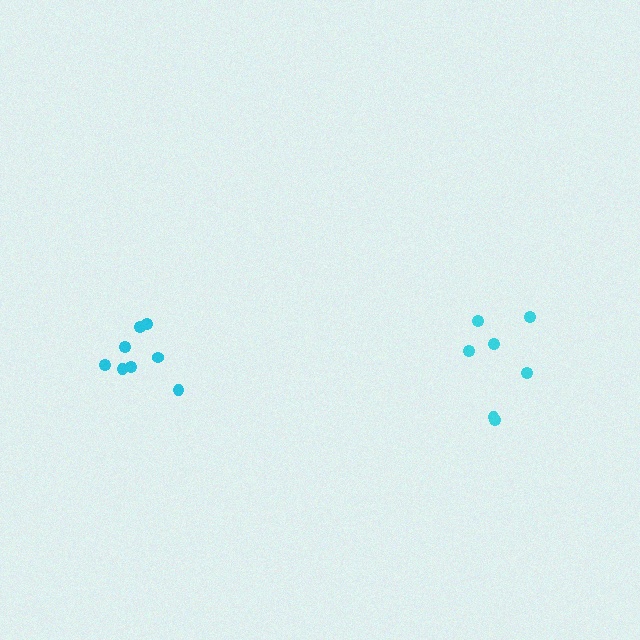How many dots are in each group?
Group 1: 8 dots, Group 2: 7 dots (15 total).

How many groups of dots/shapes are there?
There are 2 groups.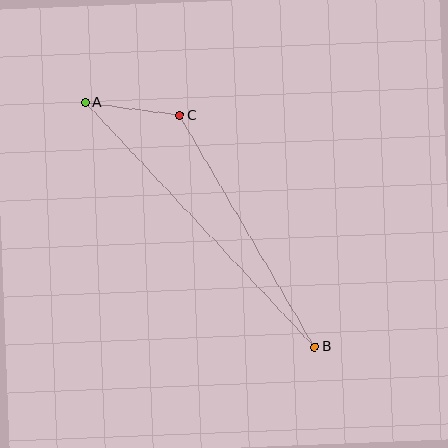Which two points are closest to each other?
Points A and C are closest to each other.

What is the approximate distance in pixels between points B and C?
The distance between B and C is approximately 268 pixels.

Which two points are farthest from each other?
Points A and B are farthest from each other.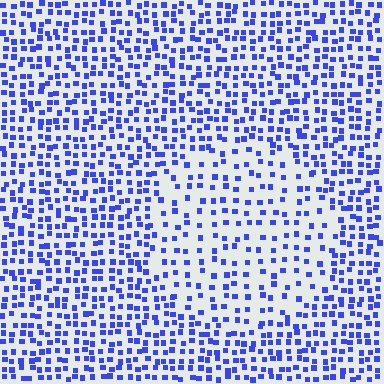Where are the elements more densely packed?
The elements are more densely packed outside the circle boundary.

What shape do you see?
I see a circle.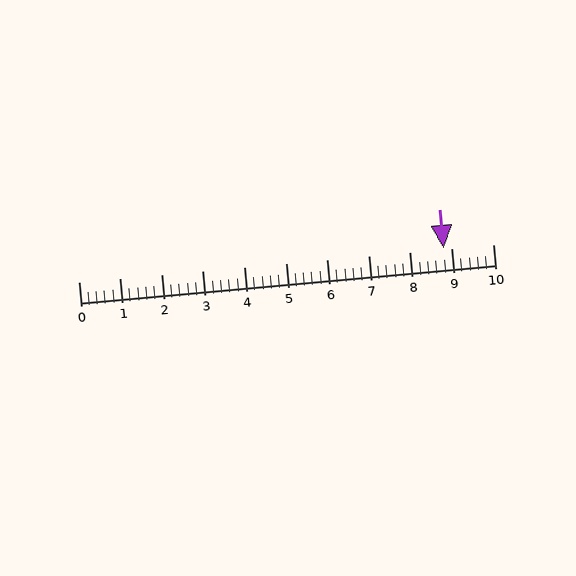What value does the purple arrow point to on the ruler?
The purple arrow points to approximately 8.8.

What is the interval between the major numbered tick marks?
The major tick marks are spaced 1 units apart.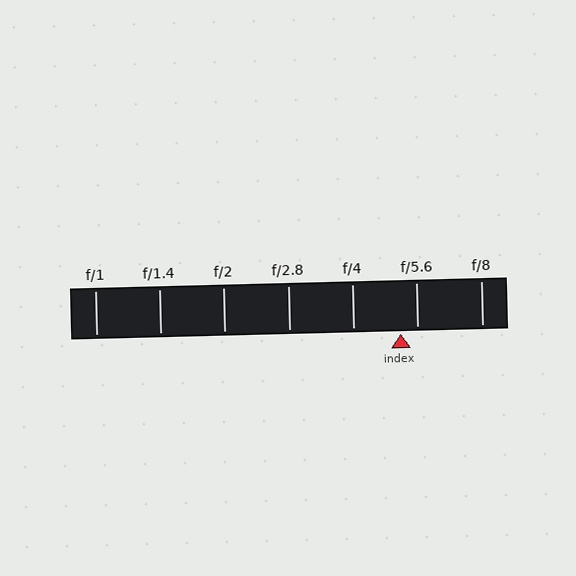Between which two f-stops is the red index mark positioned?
The index mark is between f/4 and f/5.6.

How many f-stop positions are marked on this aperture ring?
There are 7 f-stop positions marked.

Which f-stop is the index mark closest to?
The index mark is closest to f/5.6.